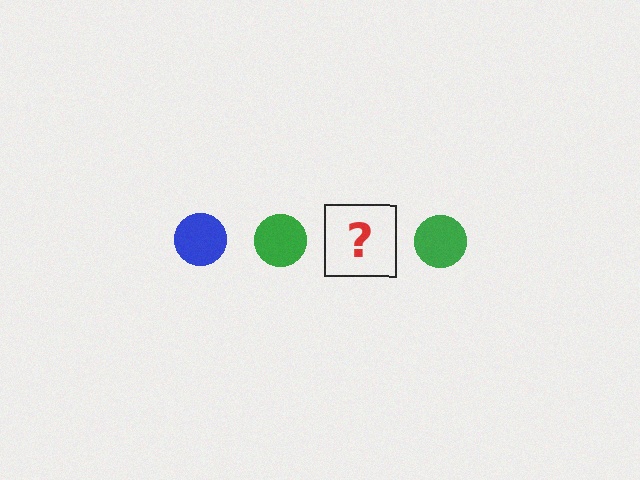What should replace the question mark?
The question mark should be replaced with a blue circle.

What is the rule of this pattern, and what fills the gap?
The rule is that the pattern cycles through blue, green circles. The gap should be filled with a blue circle.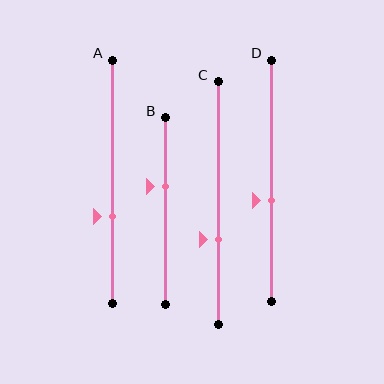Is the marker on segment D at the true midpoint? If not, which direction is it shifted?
No, the marker on segment D is shifted downward by about 8% of the segment length.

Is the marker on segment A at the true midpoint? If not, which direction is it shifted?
No, the marker on segment A is shifted downward by about 14% of the segment length.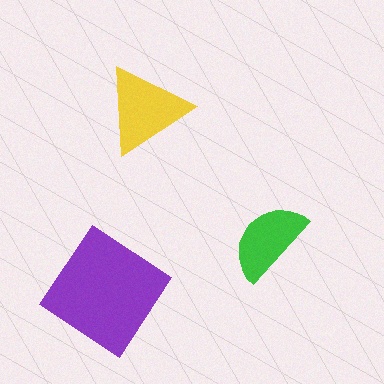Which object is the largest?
The purple diamond.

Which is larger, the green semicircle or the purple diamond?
The purple diamond.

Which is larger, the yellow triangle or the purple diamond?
The purple diamond.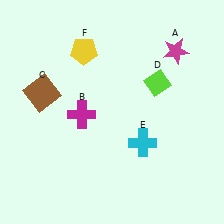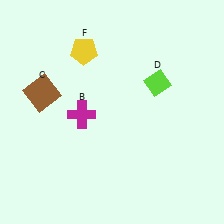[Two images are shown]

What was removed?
The magenta star (A), the cyan cross (E) were removed in Image 2.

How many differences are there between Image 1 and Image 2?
There are 2 differences between the two images.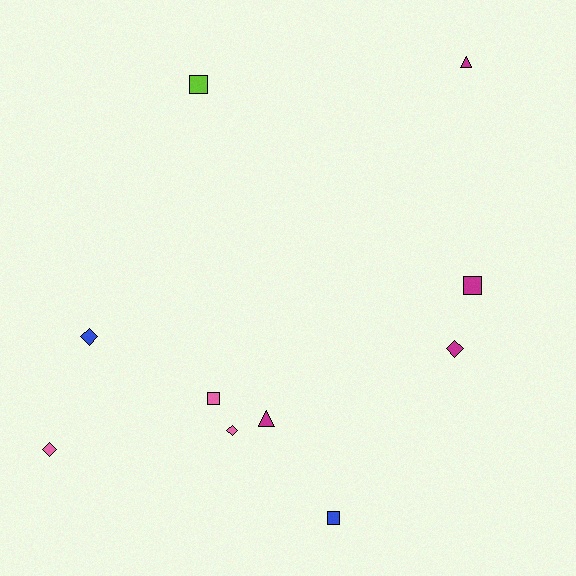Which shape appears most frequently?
Square, with 4 objects.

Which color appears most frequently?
Magenta, with 4 objects.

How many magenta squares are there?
There is 1 magenta square.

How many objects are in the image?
There are 10 objects.